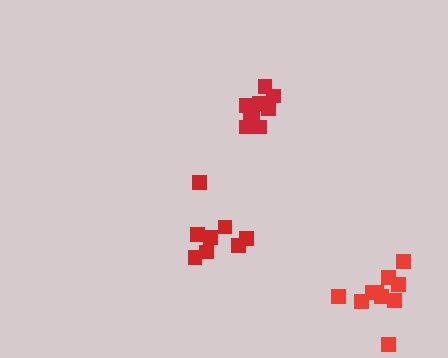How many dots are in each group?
Group 1: 8 dots, Group 2: 11 dots, Group 3: 10 dots (29 total).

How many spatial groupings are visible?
There are 3 spatial groupings.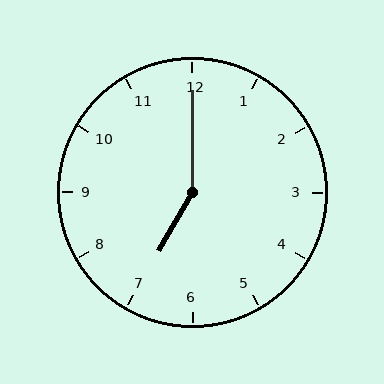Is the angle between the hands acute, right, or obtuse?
It is obtuse.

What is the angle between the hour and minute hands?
Approximately 150 degrees.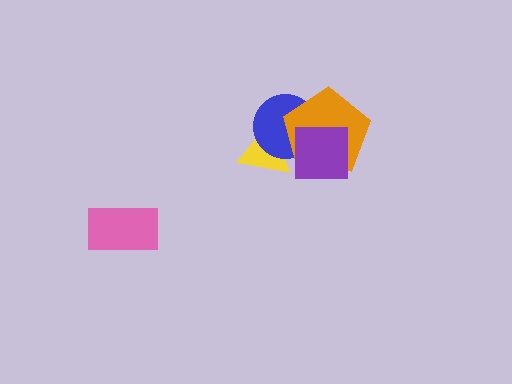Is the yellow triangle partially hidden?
Yes, it is partially covered by another shape.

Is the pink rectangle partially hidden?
No, no other shape covers it.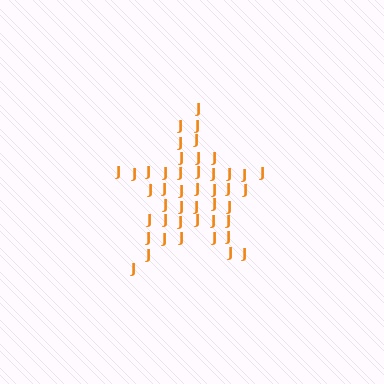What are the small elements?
The small elements are letter J's.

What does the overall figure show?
The overall figure shows a star.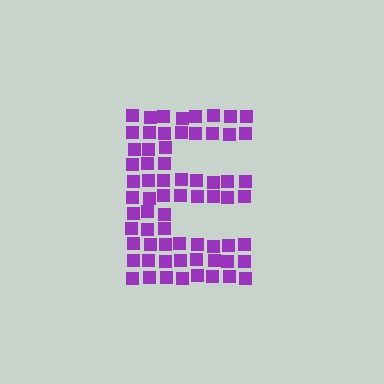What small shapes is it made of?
It is made of small squares.